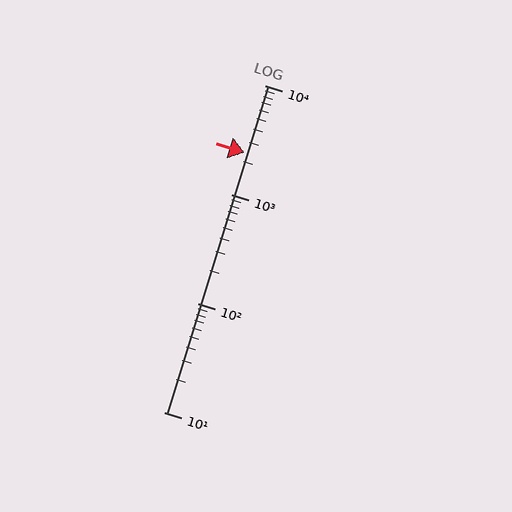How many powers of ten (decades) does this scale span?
The scale spans 3 decades, from 10 to 10000.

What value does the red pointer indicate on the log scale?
The pointer indicates approximately 2400.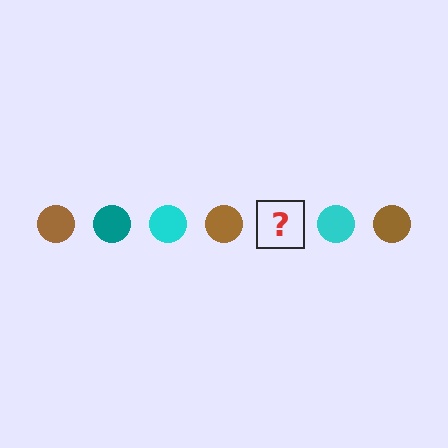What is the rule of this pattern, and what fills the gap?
The rule is that the pattern cycles through brown, teal, cyan circles. The gap should be filled with a teal circle.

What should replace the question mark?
The question mark should be replaced with a teal circle.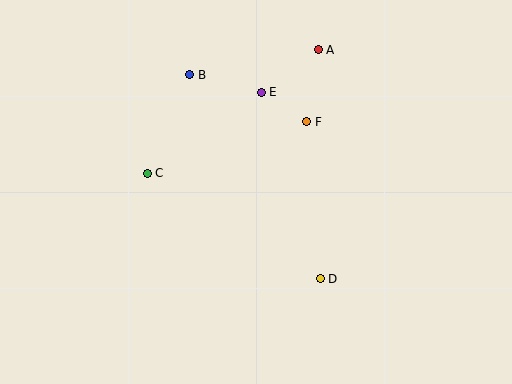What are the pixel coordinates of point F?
Point F is at (307, 122).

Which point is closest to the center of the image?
Point F at (307, 122) is closest to the center.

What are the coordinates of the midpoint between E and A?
The midpoint between E and A is at (290, 71).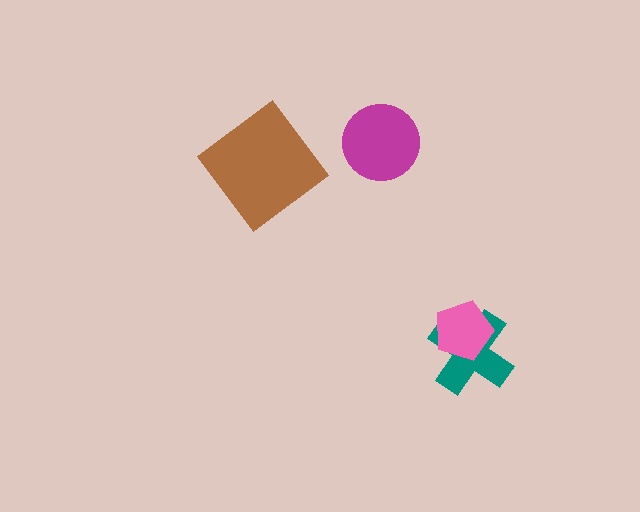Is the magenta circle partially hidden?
No, no other shape covers it.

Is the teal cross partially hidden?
Yes, it is partially covered by another shape.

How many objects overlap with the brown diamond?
0 objects overlap with the brown diamond.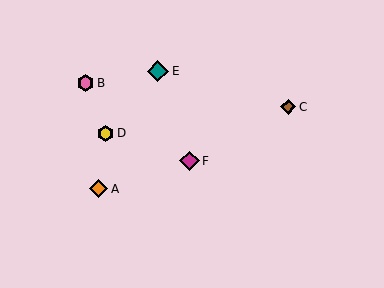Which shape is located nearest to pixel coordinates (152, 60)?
The teal diamond (labeled E) at (158, 71) is nearest to that location.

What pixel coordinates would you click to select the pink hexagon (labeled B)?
Click at (85, 83) to select the pink hexagon B.